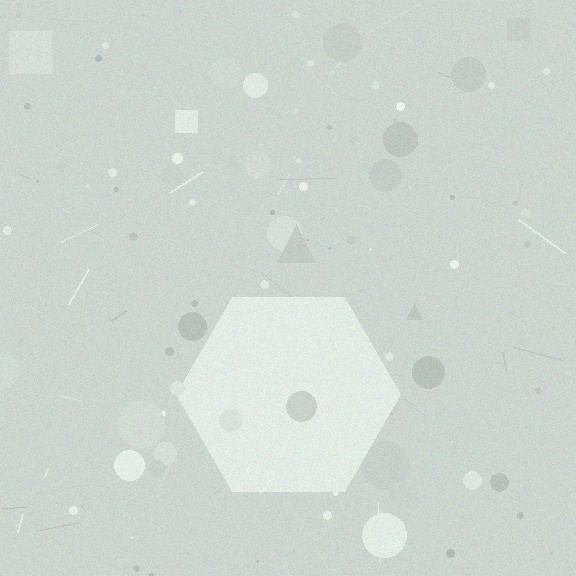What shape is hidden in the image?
A hexagon is hidden in the image.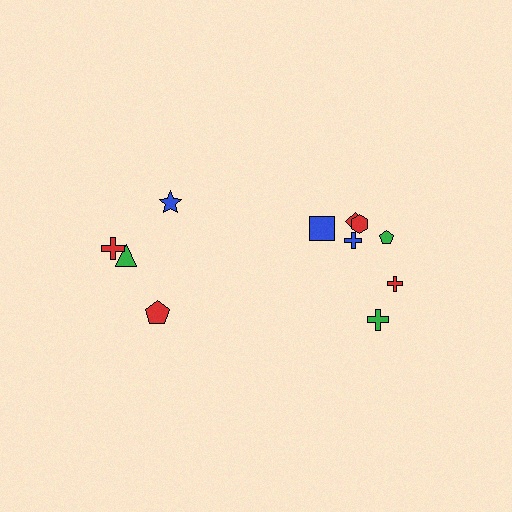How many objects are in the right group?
There are 7 objects.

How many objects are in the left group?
There are 4 objects.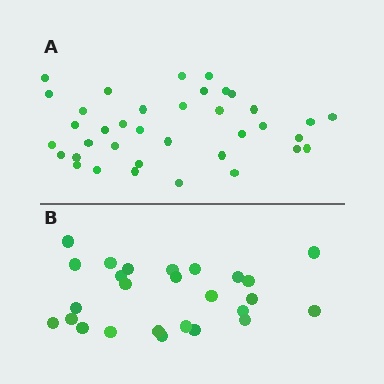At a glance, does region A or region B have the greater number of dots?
Region A (the top region) has more dots.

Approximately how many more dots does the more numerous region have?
Region A has roughly 12 or so more dots than region B.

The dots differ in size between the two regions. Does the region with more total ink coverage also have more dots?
No. Region B has more total ink coverage because its dots are larger, but region A actually contains more individual dots. Total area can be misleading — the number of items is what matters here.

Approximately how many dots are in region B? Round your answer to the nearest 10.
About 30 dots. (The exact count is 26, which rounds to 30.)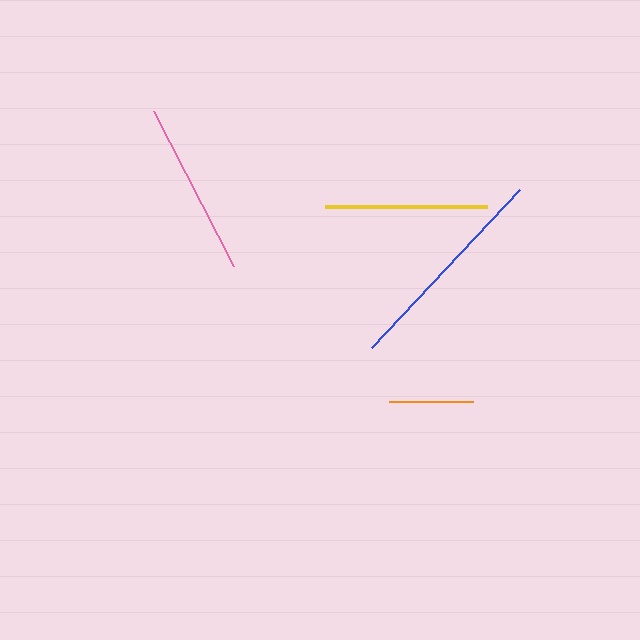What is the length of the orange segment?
The orange segment is approximately 84 pixels long.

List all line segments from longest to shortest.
From longest to shortest: blue, pink, yellow, orange.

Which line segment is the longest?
The blue line is the longest at approximately 216 pixels.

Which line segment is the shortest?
The orange line is the shortest at approximately 84 pixels.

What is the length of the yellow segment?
The yellow segment is approximately 162 pixels long.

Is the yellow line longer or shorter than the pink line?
The pink line is longer than the yellow line.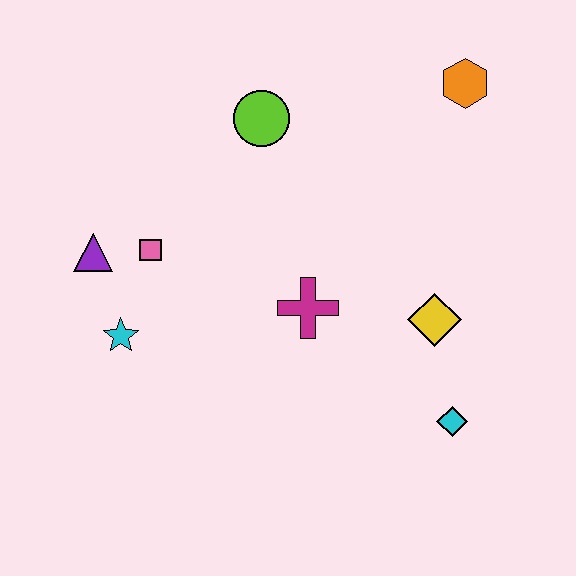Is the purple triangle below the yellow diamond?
No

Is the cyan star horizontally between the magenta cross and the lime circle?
No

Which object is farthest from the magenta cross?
The orange hexagon is farthest from the magenta cross.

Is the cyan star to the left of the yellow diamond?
Yes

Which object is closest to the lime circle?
The pink square is closest to the lime circle.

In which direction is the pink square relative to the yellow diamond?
The pink square is to the left of the yellow diamond.